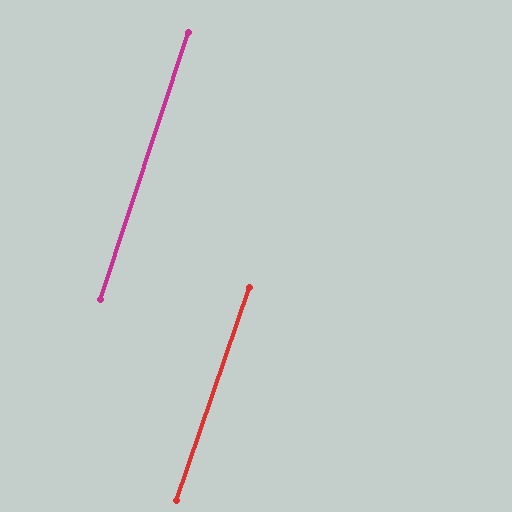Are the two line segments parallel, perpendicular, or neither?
Parallel — their directions differ by only 0.5°.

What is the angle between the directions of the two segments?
Approximately 1 degree.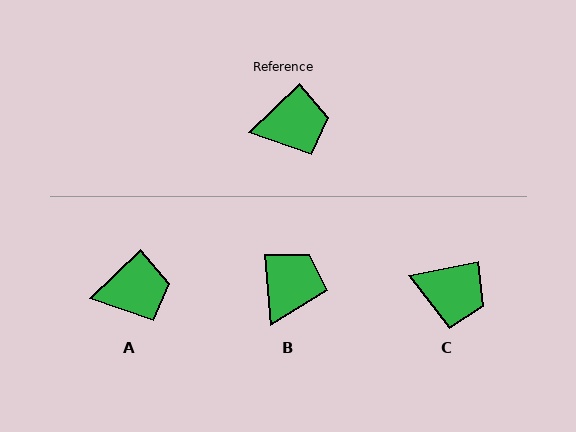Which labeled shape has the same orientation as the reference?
A.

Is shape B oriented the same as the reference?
No, it is off by about 51 degrees.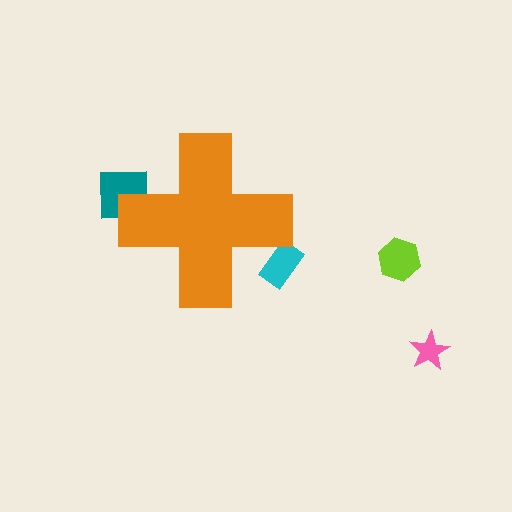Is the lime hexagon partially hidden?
No, the lime hexagon is fully visible.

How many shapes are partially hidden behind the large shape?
2 shapes are partially hidden.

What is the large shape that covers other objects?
An orange cross.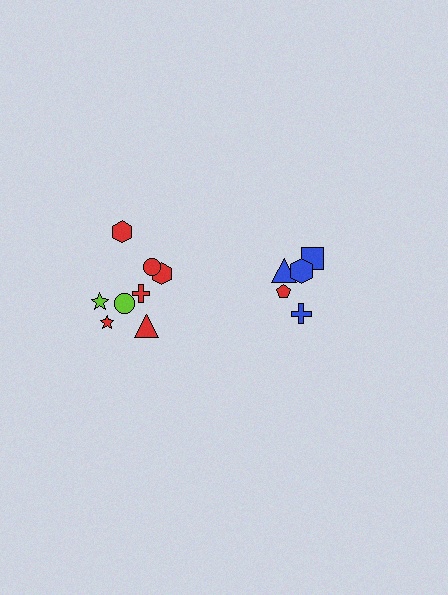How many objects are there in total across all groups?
There are 13 objects.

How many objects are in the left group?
There are 8 objects.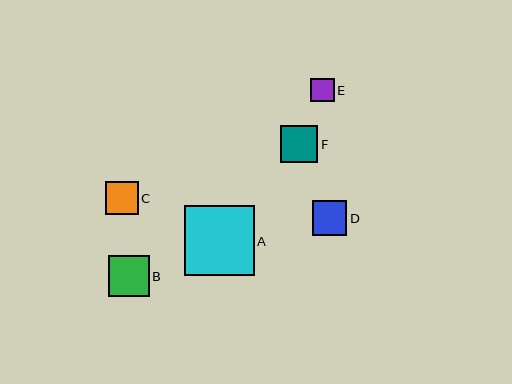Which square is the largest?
Square A is the largest with a size of approximately 70 pixels.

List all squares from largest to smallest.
From largest to smallest: A, B, F, D, C, E.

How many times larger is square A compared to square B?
Square A is approximately 1.7 times the size of square B.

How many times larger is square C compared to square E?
Square C is approximately 1.4 times the size of square E.